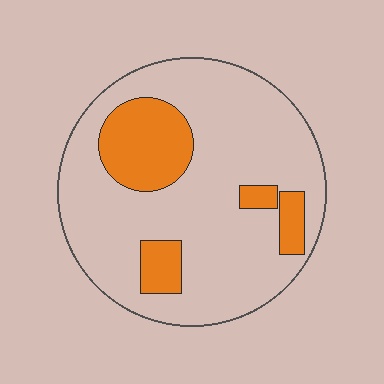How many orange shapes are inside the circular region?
4.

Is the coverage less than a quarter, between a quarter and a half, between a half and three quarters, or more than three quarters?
Less than a quarter.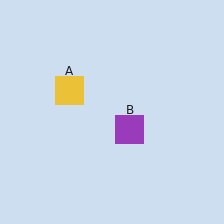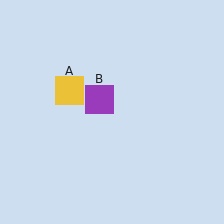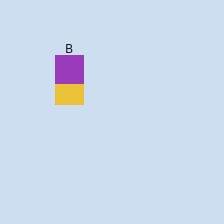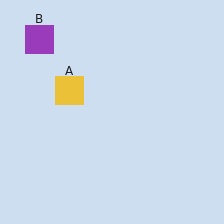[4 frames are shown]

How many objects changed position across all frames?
1 object changed position: purple square (object B).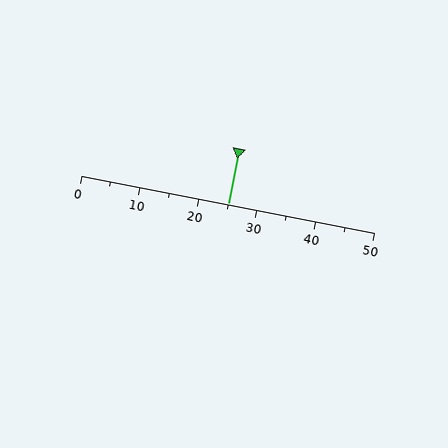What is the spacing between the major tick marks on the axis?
The major ticks are spaced 10 apart.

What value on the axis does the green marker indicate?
The marker indicates approximately 25.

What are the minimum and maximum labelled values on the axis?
The axis runs from 0 to 50.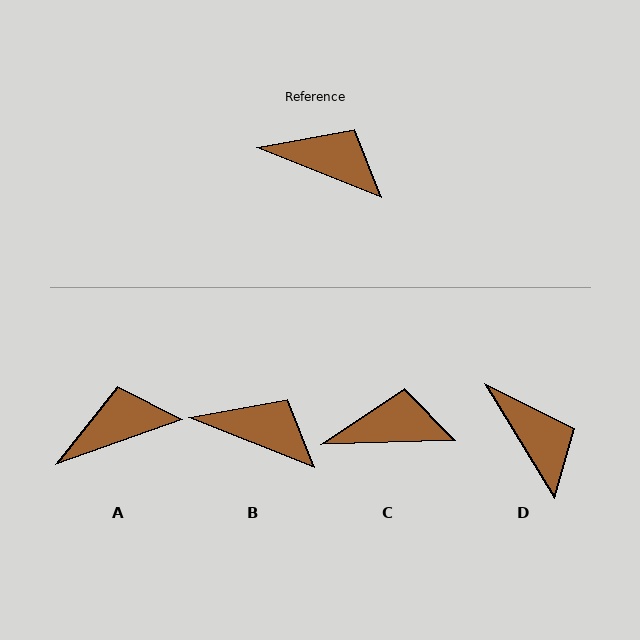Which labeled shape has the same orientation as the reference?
B.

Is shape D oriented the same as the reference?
No, it is off by about 37 degrees.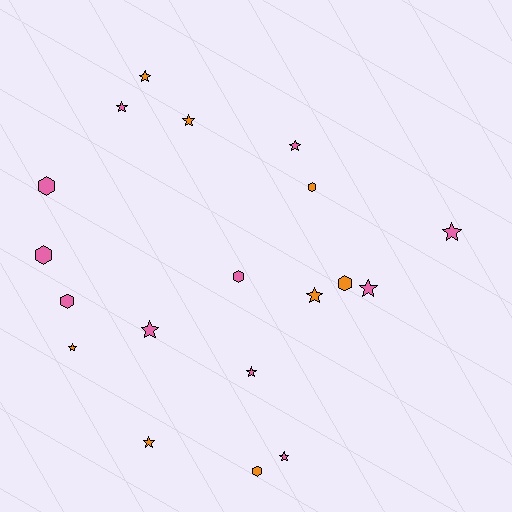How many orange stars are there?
There are 5 orange stars.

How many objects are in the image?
There are 19 objects.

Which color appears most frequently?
Pink, with 11 objects.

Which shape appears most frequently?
Star, with 12 objects.